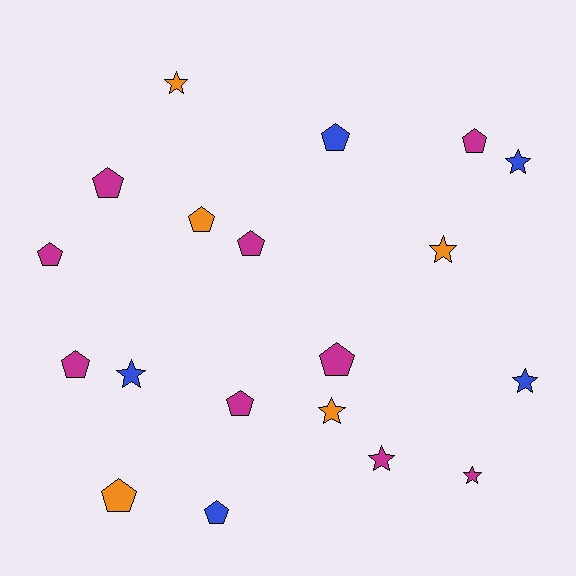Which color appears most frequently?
Magenta, with 9 objects.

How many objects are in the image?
There are 19 objects.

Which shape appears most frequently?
Pentagon, with 11 objects.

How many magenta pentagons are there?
There are 7 magenta pentagons.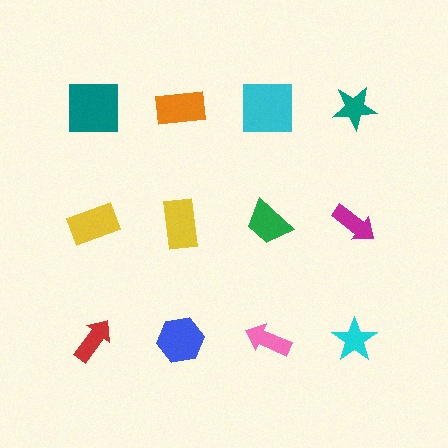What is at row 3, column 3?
A pink arrow.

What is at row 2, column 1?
A yellow rectangle.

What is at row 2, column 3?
A green trapezoid.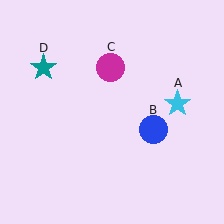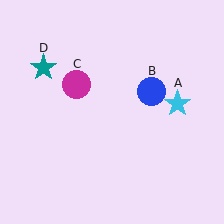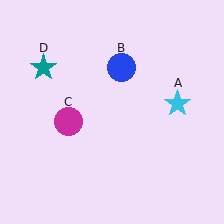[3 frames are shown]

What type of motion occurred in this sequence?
The blue circle (object B), magenta circle (object C) rotated counterclockwise around the center of the scene.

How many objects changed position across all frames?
2 objects changed position: blue circle (object B), magenta circle (object C).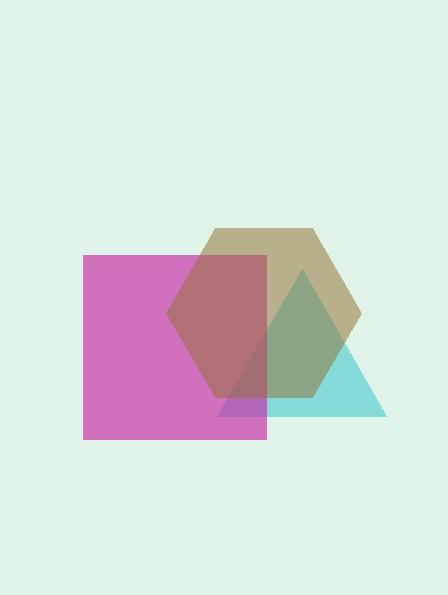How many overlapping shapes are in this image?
There are 3 overlapping shapes in the image.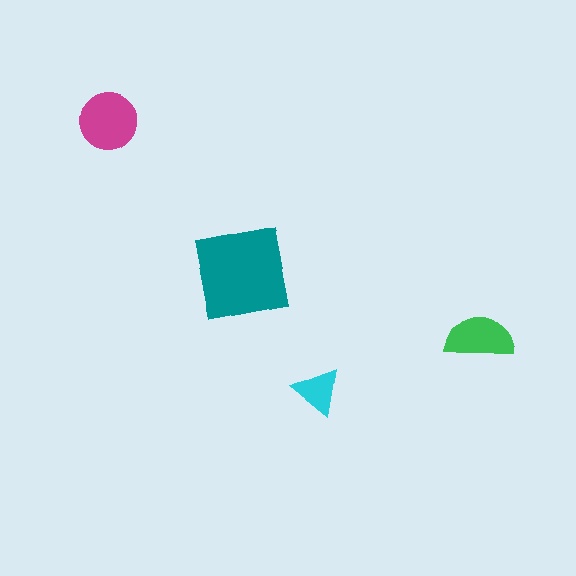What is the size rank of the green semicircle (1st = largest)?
3rd.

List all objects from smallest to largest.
The cyan triangle, the green semicircle, the magenta circle, the teal square.